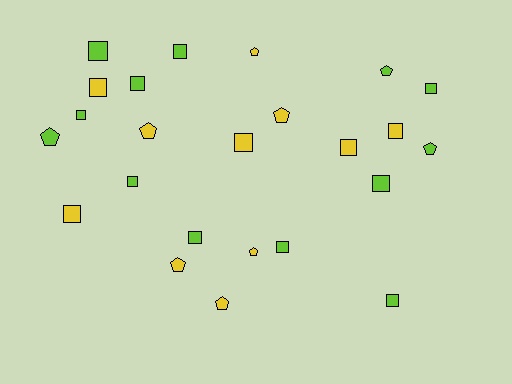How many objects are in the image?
There are 24 objects.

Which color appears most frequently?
Lime, with 13 objects.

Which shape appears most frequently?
Square, with 15 objects.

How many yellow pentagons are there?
There are 6 yellow pentagons.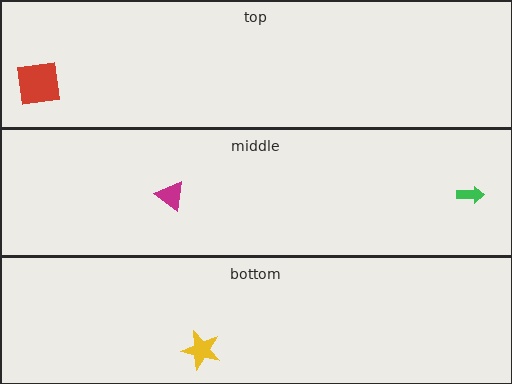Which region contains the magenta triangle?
The middle region.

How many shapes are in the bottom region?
1.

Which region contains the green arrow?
The middle region.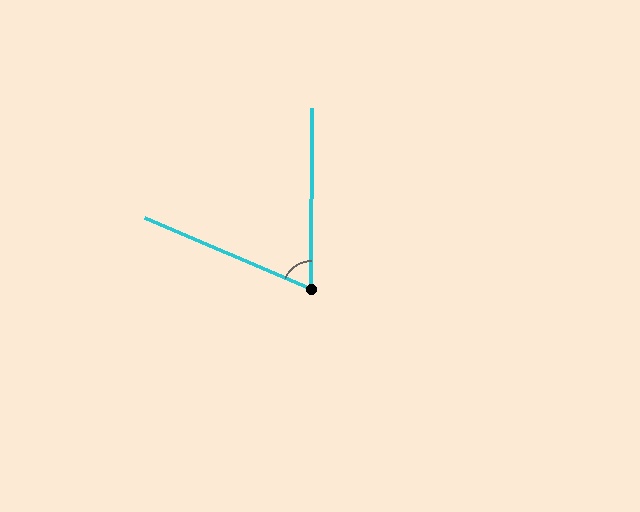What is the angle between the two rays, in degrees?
Approximately 67 degrees.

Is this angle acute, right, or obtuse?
It is acute.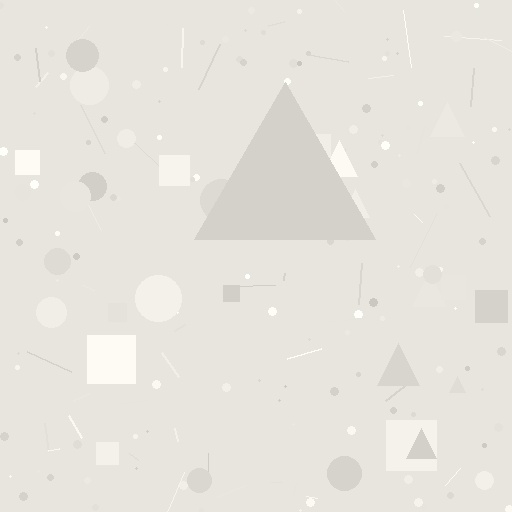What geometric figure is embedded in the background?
A triangle is embedded in the background.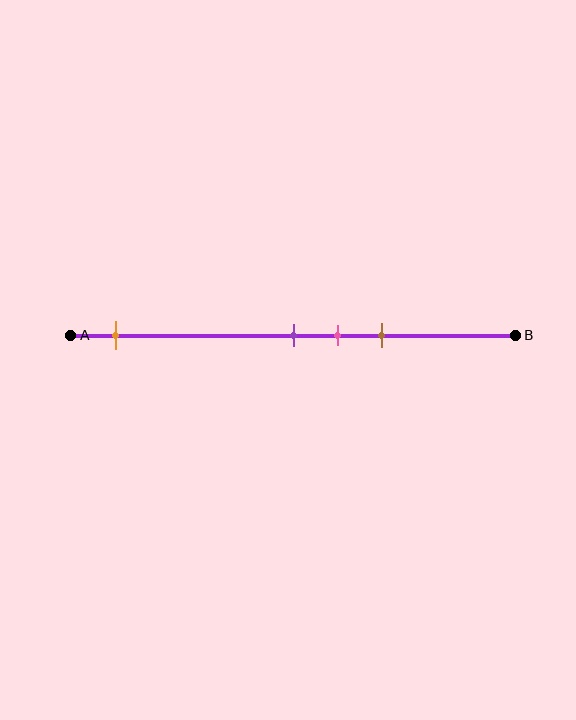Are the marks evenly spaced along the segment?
No, the marks are not evenly spaced.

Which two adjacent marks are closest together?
The purple and pink marks are the closest adjacent pair.